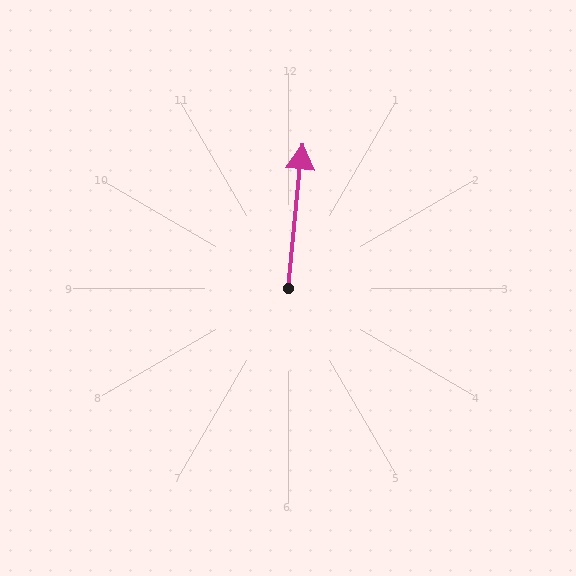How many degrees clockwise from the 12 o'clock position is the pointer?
Approximately 6 degrees.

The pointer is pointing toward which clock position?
Roughly 12 o'clock.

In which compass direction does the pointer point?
North.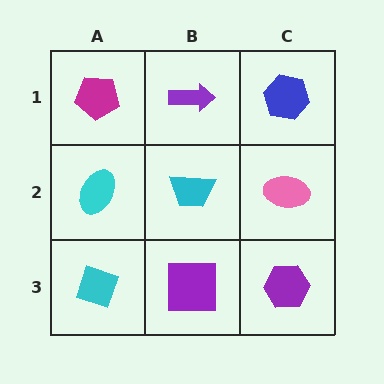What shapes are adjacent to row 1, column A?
A cyan ellipse (row 2, column A), a purple arrow (row 1, column B).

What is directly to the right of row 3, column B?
A purple hexagon.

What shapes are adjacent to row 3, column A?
A cyan ellipse (row 2, column A), a purple square (row 3, column B).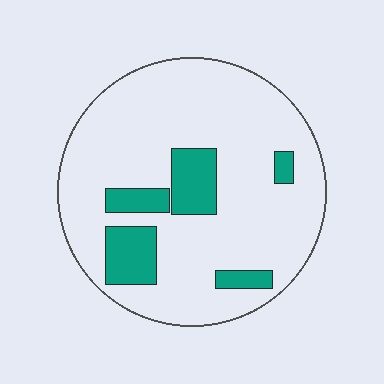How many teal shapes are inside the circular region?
5.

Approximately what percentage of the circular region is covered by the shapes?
Approximately 15%.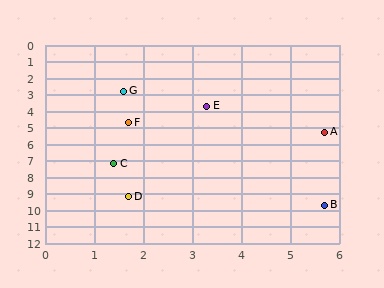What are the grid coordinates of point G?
Point G is at approximately (1.6, 2.8).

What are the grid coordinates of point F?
Point F is at approximately (1.7, 4.7).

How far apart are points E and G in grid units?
Points E and G are about 1.9 grid units apart.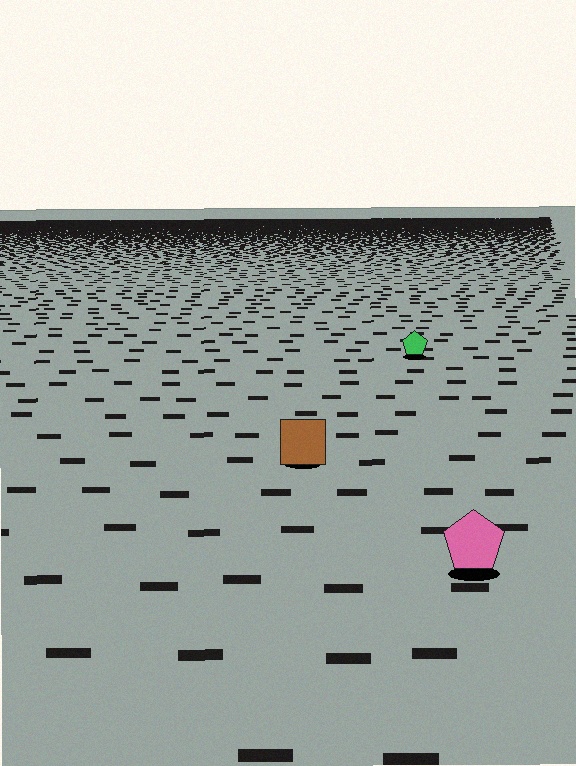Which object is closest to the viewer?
The pink pentagon is closest. The texture marks near it are larger and more spread out.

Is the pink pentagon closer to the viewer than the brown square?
Yes. The pink pentagon is closer — you can tell from the texture gradient: the ground texture is coarser near it.